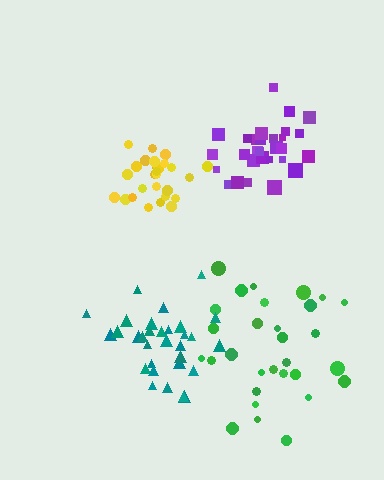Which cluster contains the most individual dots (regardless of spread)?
Teal (31).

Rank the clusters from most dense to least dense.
yellow, purple, teal, green.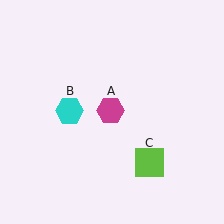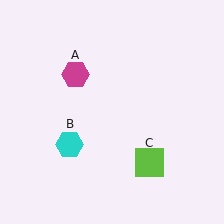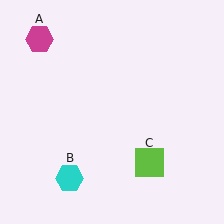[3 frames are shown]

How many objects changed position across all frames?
2 objects changed position: magenta hexagon (object A), cyan hexagon (object B).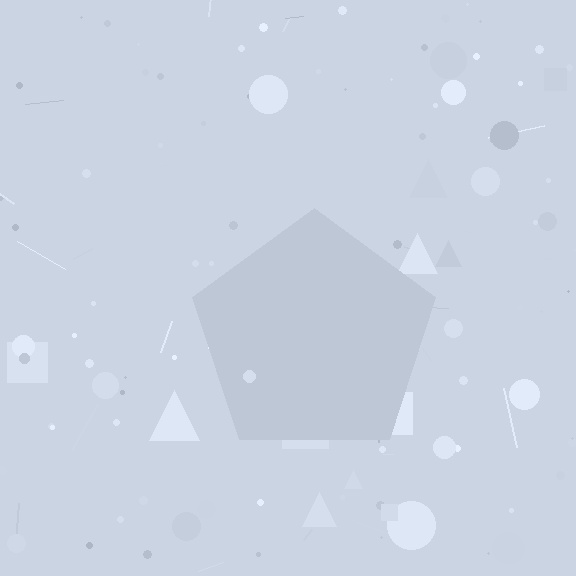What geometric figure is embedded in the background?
A pentagon is embedded in the background.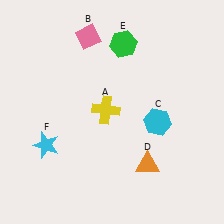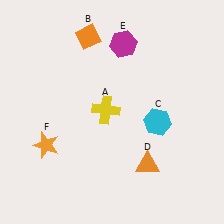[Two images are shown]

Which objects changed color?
B changed from pink to orange. E changed from green to magenta. F changed from cyan to orange.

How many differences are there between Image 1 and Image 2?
There are 3 differences between the two images.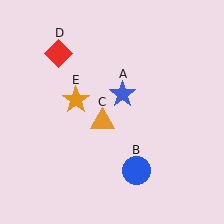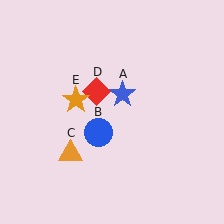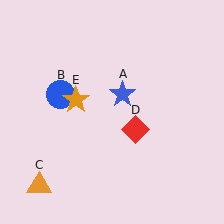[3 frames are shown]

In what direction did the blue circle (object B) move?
The blue circle (object B) moved up and to the left.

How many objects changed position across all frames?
3 objects changed position: blue circle (object B), orange triangle (object C), red diamond (object D).